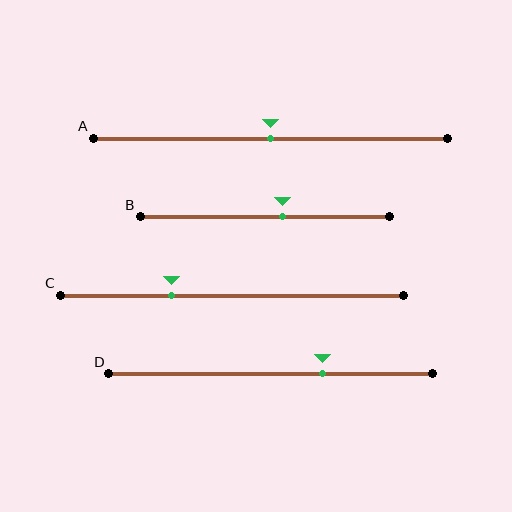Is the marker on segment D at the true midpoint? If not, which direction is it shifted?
No, the marker on segment D is shifted to the right by about 16% of the segment length.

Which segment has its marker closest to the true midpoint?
Segment A has its marker closest to the true midpoint.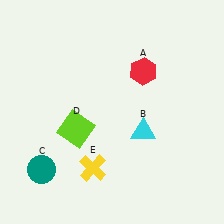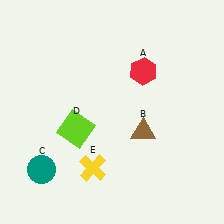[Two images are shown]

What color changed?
The triangle (B) changed from cyan in Image 1 to brown in Image 2.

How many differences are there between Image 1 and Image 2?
There is 1 difference between the two images.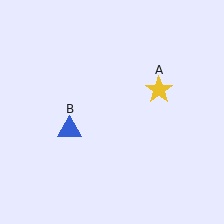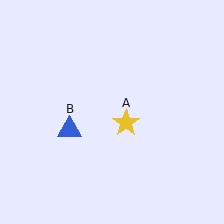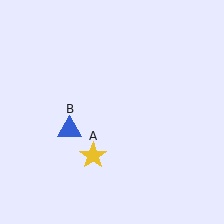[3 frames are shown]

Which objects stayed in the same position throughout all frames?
Blue triangle (object B) remained stationary.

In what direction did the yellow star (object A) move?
The yellow star (object A) moved down and to the left.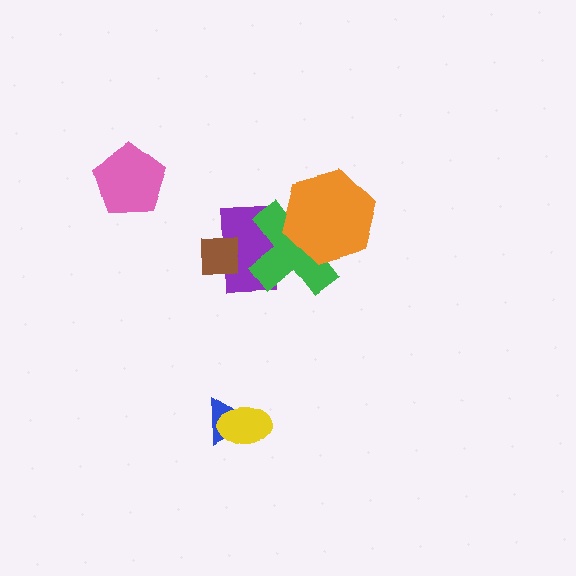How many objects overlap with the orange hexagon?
1 object overlaps with the orange hexagon.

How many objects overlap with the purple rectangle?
2 objects overlap with the purple rectangle.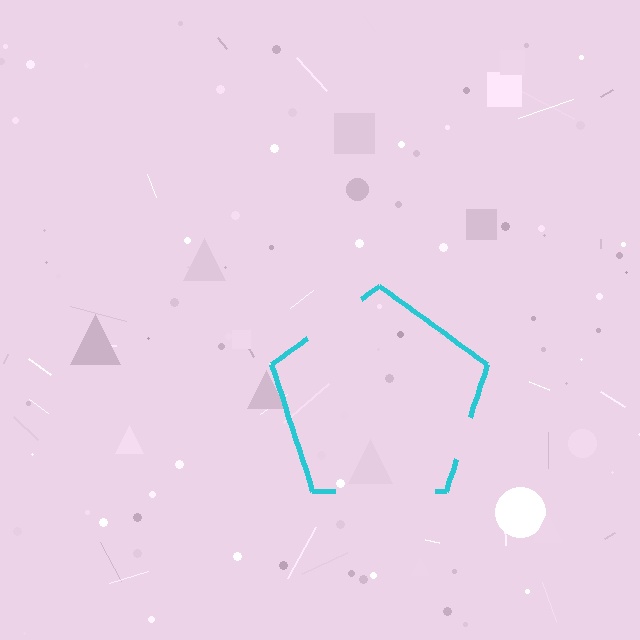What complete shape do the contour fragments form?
The contour fragments form a pentagon.